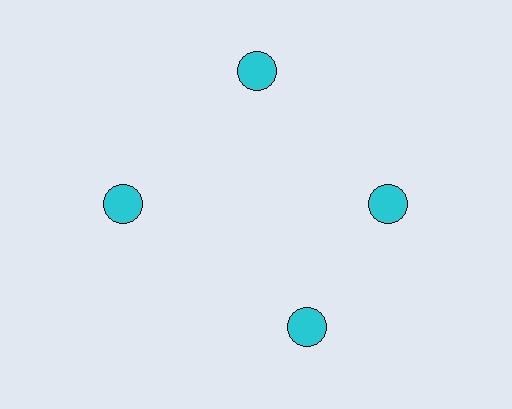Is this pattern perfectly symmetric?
No. The 4 cyan circles are arranged in a ring, but one element near the 6 o'clock position is rotated out of alignment along the ring, breaking the 4-fold rotational symmetry.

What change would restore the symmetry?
The symmetry would be restored by rotating it back into even spacing with its neighbors so that all 4 circles sit at equal angles and equal distance from the center.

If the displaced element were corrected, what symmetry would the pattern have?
It would have 4-fold rotational symmetry — the pattern would map onto itself every 90 degrees.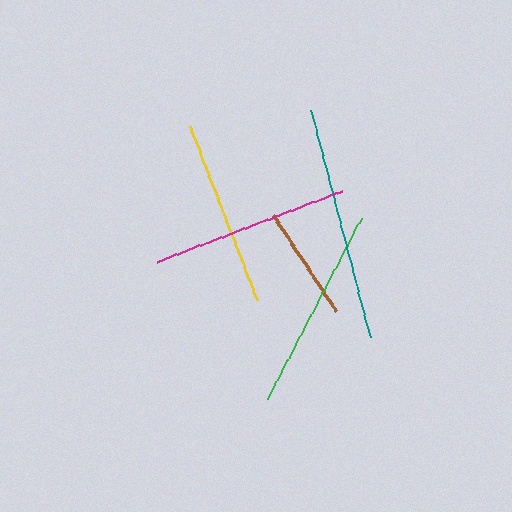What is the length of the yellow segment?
The yellow segment is approximately 187 pixels long.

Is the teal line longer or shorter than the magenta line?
The teal line is longer than the magenta line.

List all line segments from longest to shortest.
From longest to shortest: teal, green, magenta, yellow, brown.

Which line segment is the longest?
The teal line is the longest at approximately 235 pixels.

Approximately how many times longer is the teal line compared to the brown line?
The teal line is approximately 2.0 times the length of the brown line.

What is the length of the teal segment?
The teal segment is approximately 235 pixels long.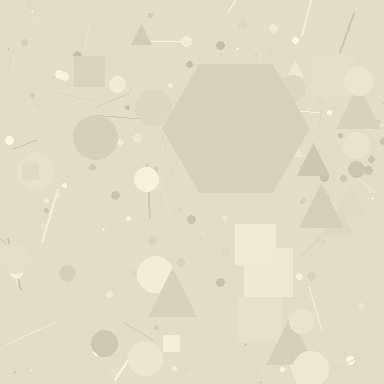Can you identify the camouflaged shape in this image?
The camouflaged shape is a hexagon.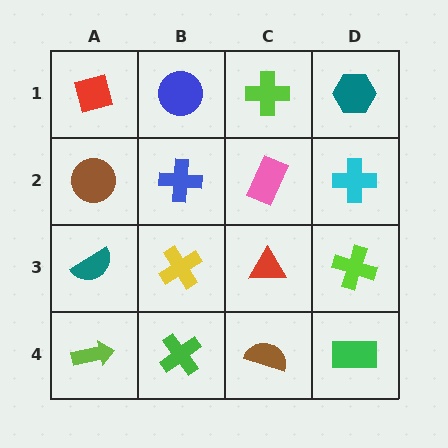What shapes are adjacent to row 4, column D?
A lime cross (row 3, column D), a brown semicircle (row 4, column C).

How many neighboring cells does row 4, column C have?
3.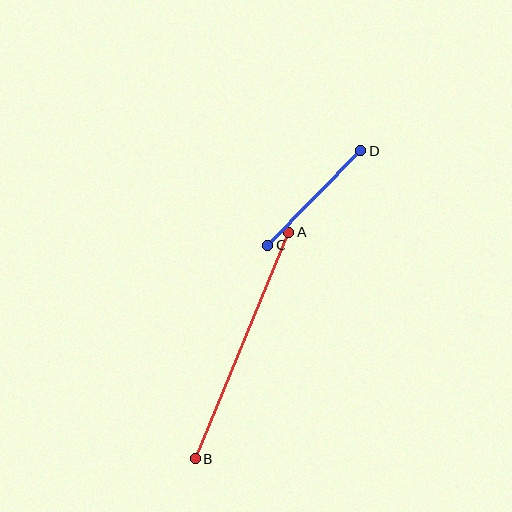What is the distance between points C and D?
The distance is approximately 132 pixels.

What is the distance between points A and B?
The distance is approximately 245 pixels.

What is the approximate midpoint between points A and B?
The midpoint is at approximately (242, 346) pixels.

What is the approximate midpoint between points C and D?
The midpoint is at approximately (314, 198) pixels.